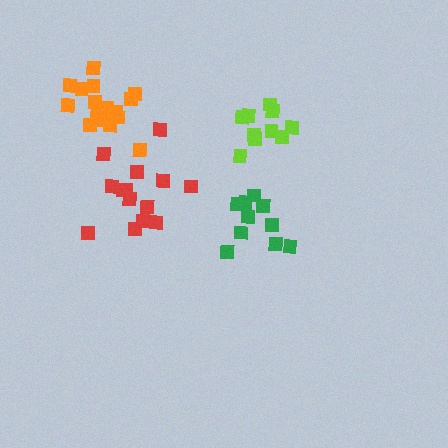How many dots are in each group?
Group 1: 10 dots, Group 2: 14 dots, Group 3: 10 dots, Group 4: 16 dots (50 total).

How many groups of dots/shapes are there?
There are 4 groups.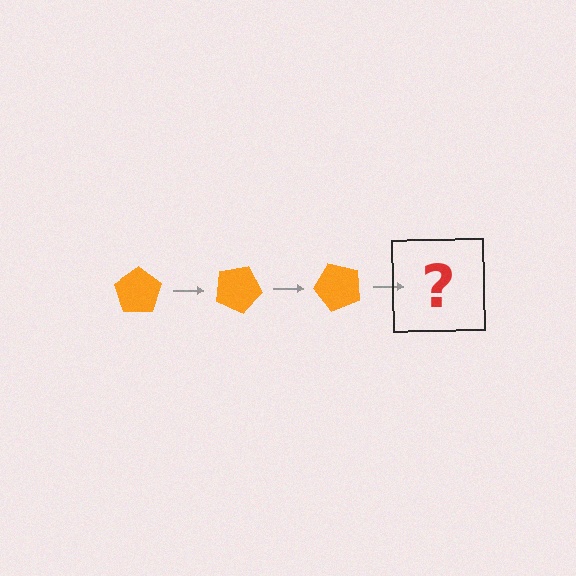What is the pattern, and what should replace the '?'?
The pattern is that the pentagon rotates 25 degrees each step. The '?' should be an orange pentagon rotated 75 degrees.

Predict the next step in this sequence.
The next step is an orange pentagon rotated 75 degrees.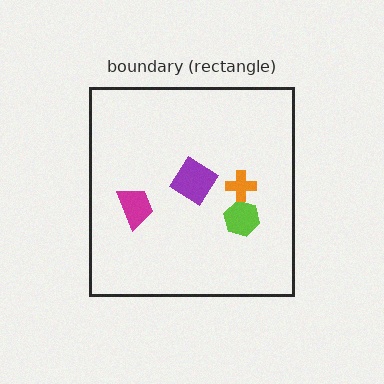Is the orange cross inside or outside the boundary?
Inside.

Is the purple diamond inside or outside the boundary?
Inside.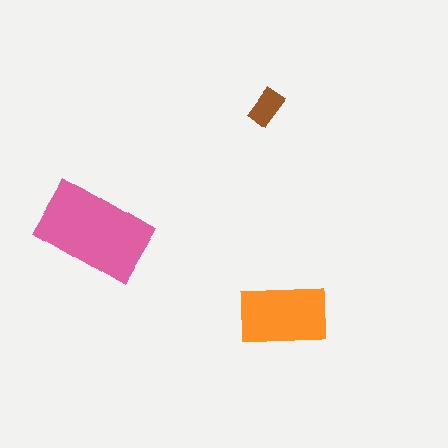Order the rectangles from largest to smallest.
the pink one, the orange one, the brown one.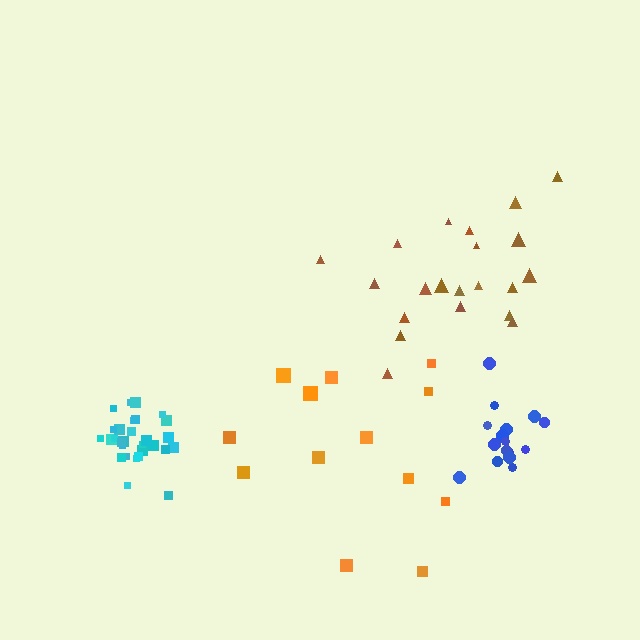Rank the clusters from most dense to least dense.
cyan, blue, brown, orange.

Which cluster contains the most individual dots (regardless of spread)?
Cyan (29).